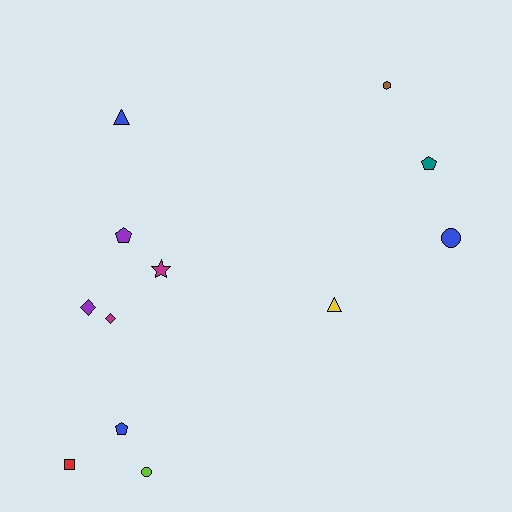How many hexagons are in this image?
There is 1 hexagon.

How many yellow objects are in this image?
There is 1 yellow object.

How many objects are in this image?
There are 12 objects.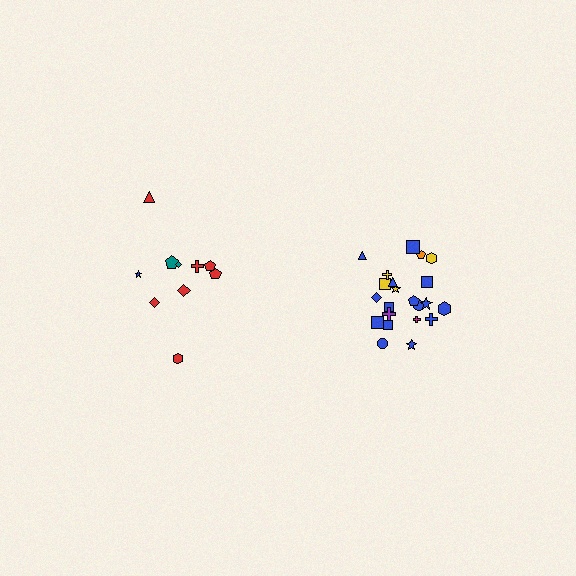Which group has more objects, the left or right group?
The right group.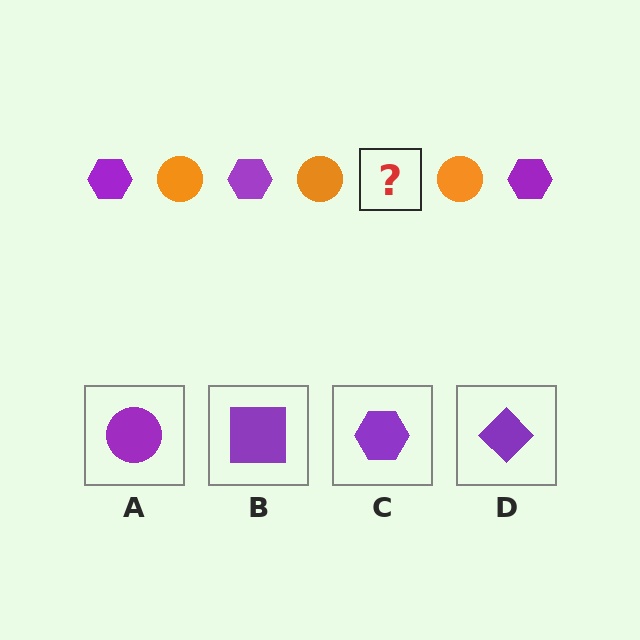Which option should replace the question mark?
Option C.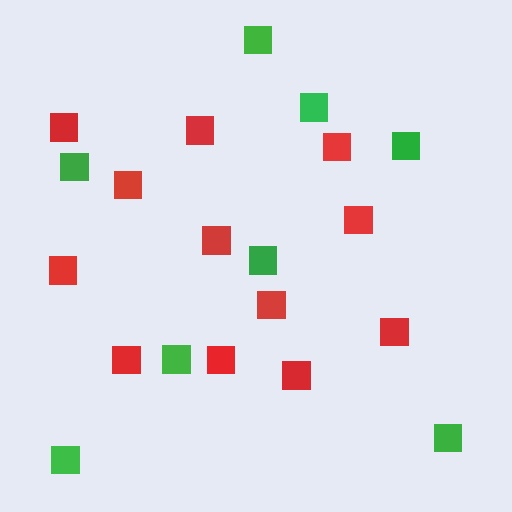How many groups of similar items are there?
There are 2 groups: one group of red squares (12) and one group of green squares (8).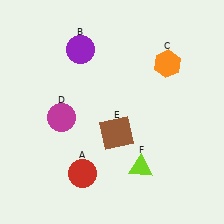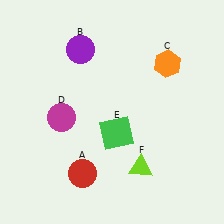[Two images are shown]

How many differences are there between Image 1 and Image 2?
There is 1 difference between the two images.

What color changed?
The square (E) changed from brown in Image 1 to green in Image 2.